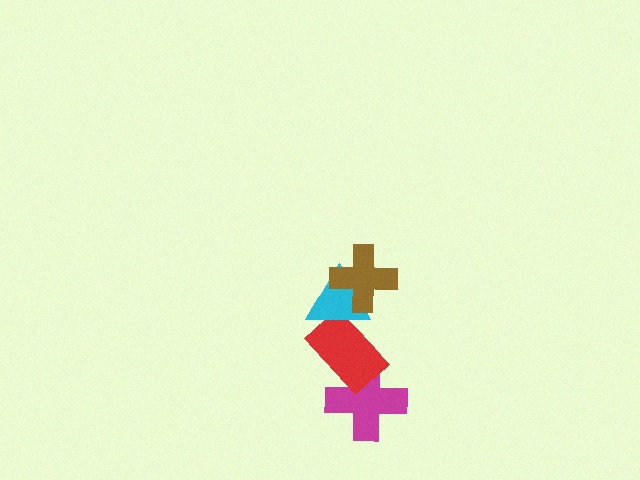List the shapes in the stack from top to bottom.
From top to bottom: the brown cross, the cyan triangle, the red rectangle, the magenta cross.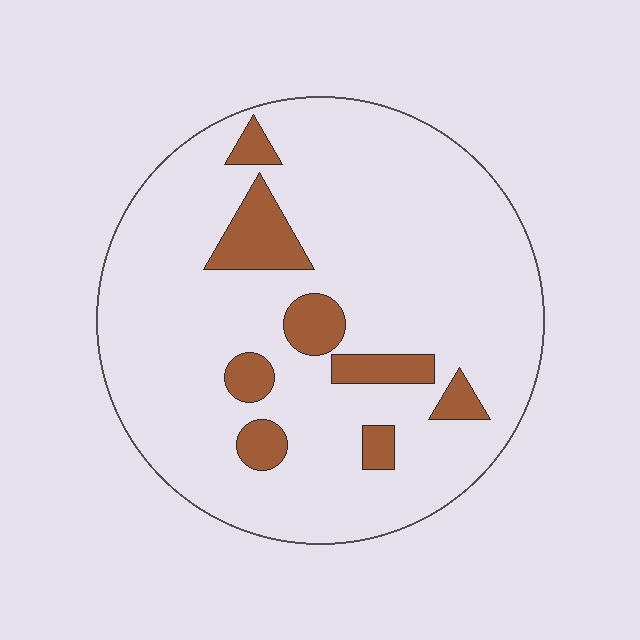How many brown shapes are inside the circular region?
8.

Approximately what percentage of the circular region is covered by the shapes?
Approximately 15%.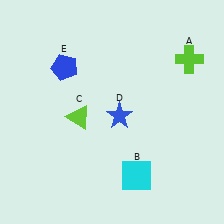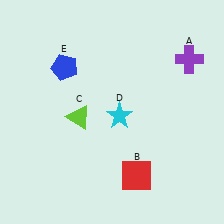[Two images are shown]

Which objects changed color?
A changed from lime to purple. B changed from cyan to red. D changed from blue to cyan.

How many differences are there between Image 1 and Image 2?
There are 3 differences between the two images.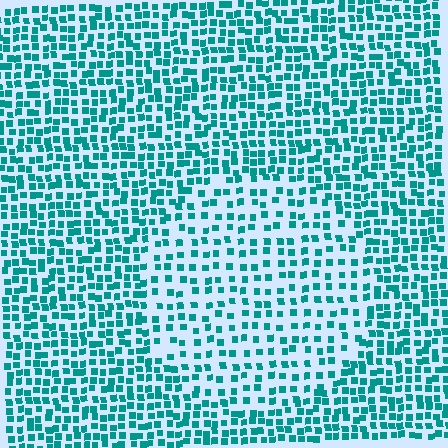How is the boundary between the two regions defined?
The boundary is defined by a change in element density (approximately 1.8x ratio). All elements are the same color, size, and shape.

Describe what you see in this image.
The image contains small teal elements arranged at two different densities. A circle-shaped region is visible where the elements are less densely packed than the surrounding area.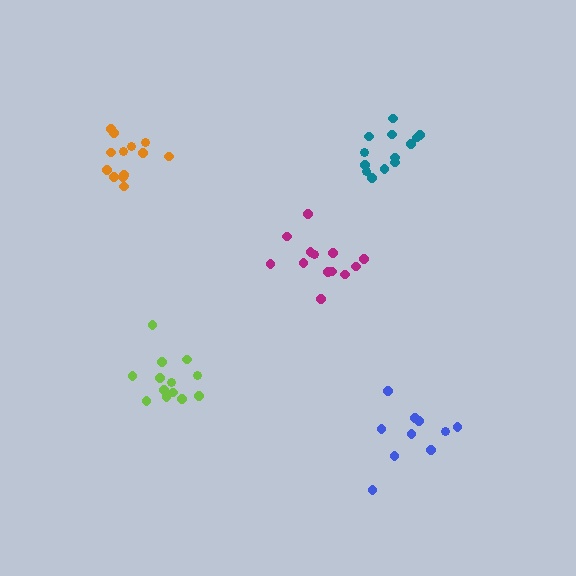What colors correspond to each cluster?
The clusters are colored: teal, lime, blue, orange, magenta.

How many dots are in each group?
Group 1: 13 dots, Group 2: 13 dots, Group 3: 10 dots, Group 4: 13 dots, Group 5: 13 dots (62 total).